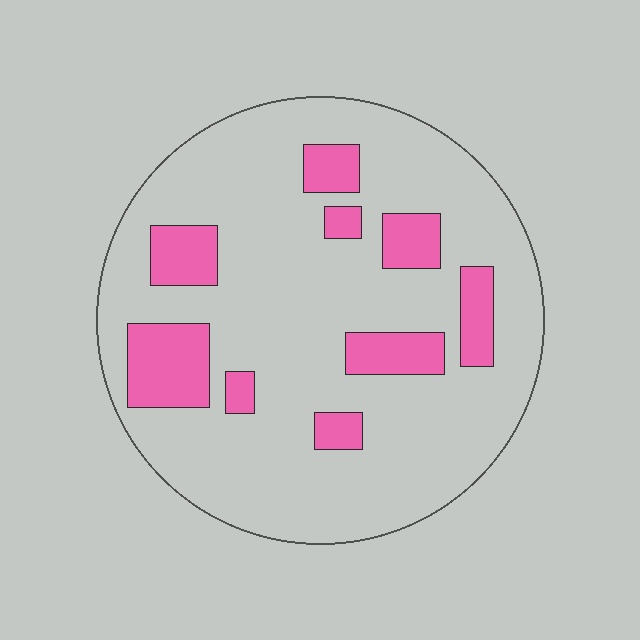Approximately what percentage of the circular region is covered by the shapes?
Approximately 20%.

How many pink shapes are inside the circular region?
9.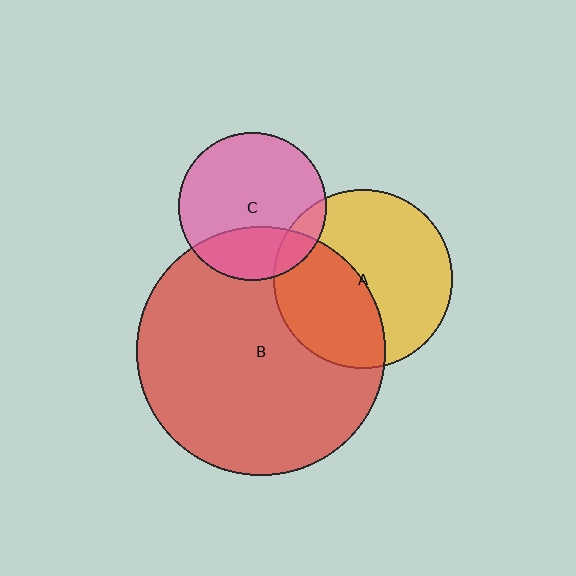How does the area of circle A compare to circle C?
Approximately 1.5 times.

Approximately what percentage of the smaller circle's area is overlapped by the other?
Approximately 40%.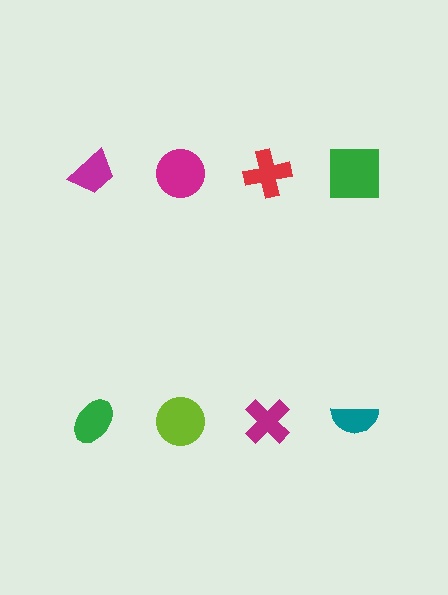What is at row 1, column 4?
A green square.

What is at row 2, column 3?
A magenta cross.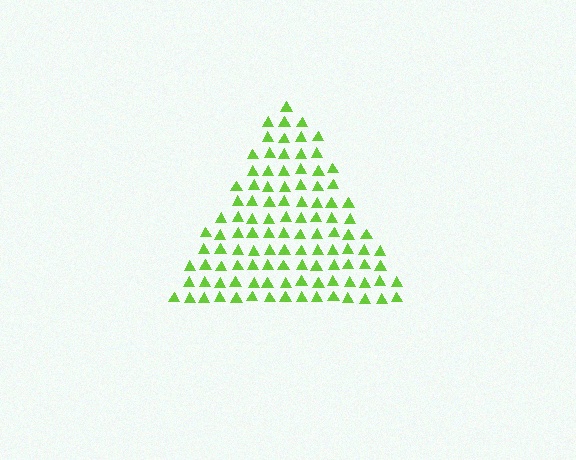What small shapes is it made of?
It is made of small triangles.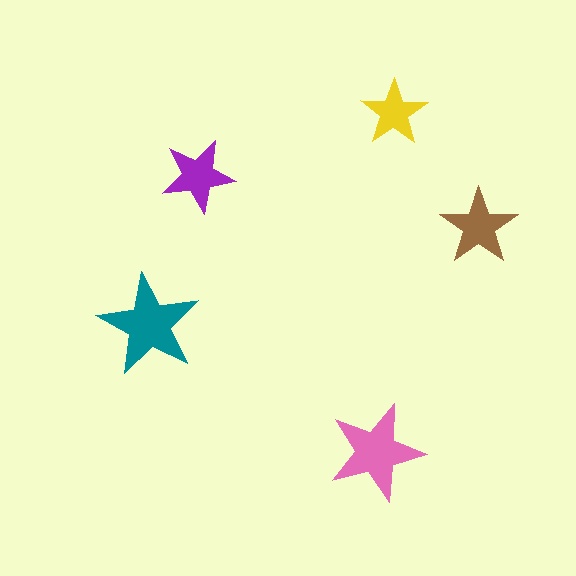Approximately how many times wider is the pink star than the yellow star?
About 1.5 times wider.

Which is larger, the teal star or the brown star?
The teal one.